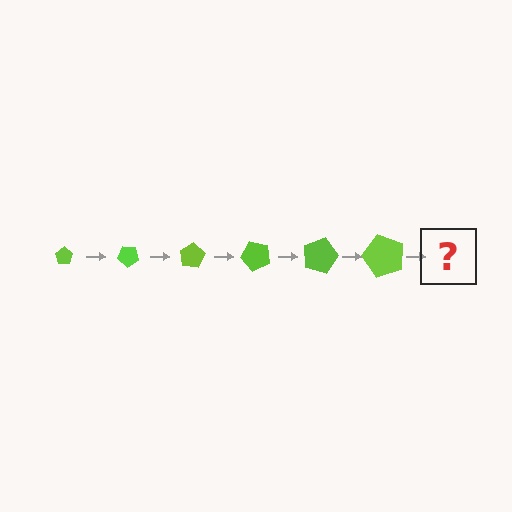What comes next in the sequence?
The next element should be a pentagon, larger than the previous one and rotated 240 degrees from the start.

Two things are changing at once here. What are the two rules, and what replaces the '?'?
The two rules are that the pentagon grows larger each step and it rotates 40 degrees each step. The '?' should be a pentagon, larger than the previous one and rotated 240 degrees from the start.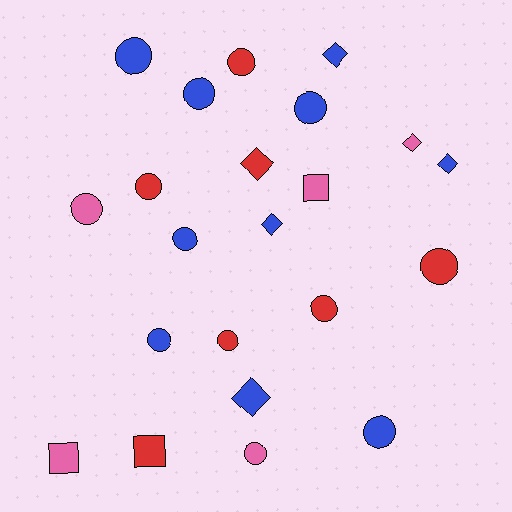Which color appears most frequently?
Blue, with 10 objects.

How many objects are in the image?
There are 22 objects.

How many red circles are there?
There are 5 red circles.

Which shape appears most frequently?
Circle, with 13 objects.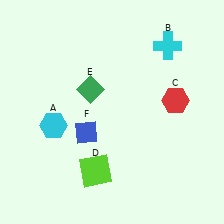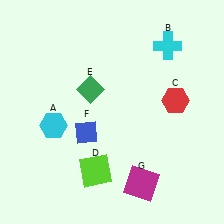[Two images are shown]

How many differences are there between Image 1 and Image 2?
There is 1 difference between the two images.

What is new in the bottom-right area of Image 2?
A magenta square (G) was added in the bottom-right area of Image 2.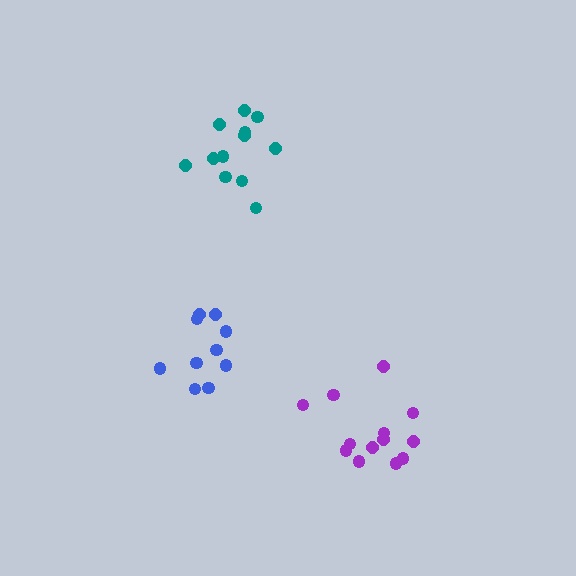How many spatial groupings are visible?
There are 3 spatial groupings.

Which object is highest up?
The teal cluster is topmost.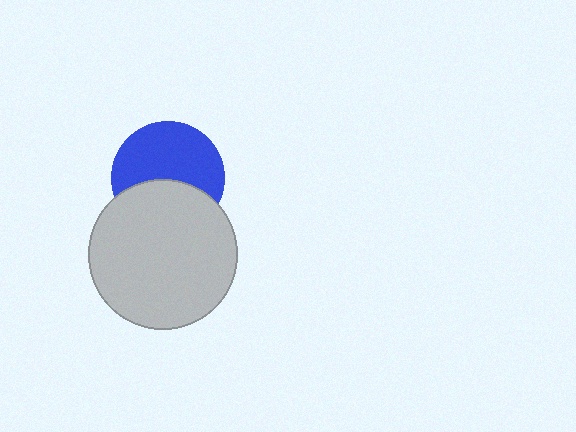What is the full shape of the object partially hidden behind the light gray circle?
The partially hidden object is a blue circle.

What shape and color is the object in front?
The object in front is a light gray circle.